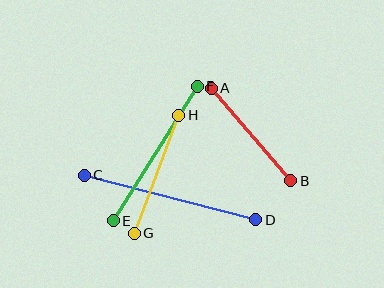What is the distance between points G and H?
The distance is approximately 126 pixels.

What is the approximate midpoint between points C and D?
The midpoint is at approximately (170, 198) pixels.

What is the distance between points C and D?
The distance is approximately 177 pixels.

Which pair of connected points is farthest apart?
Points C and D are farthest apart.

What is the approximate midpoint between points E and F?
The midpoint is at approximately (155, 154) pixels.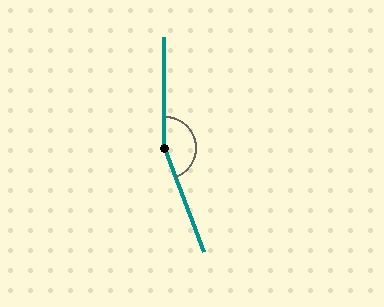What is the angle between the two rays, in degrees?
Approximately 159 degrees.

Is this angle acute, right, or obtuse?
It is obtuse.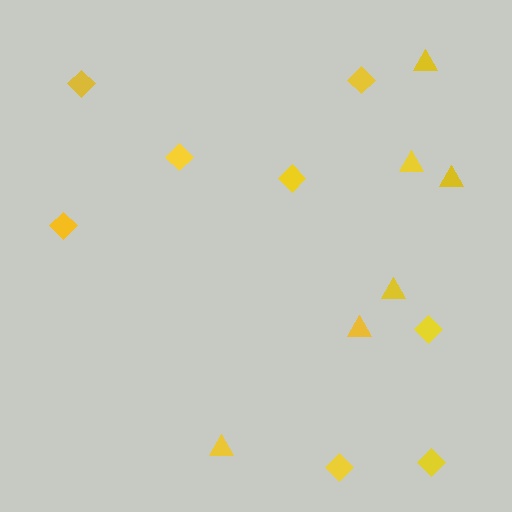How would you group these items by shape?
There are 2 groups: one group of triangles (6) and one group of diamonds (8).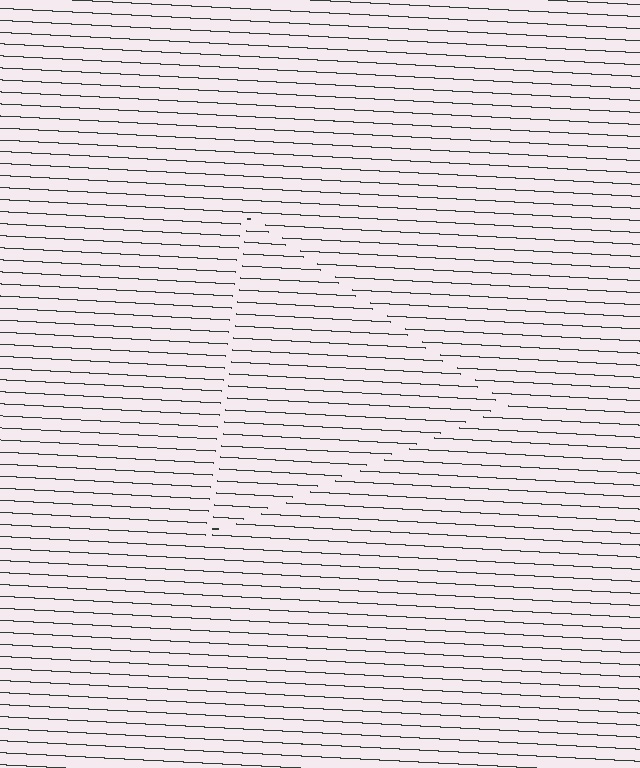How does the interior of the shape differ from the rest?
The interior of the shape contains the same grating, shifted by half a period — the contour is defined by the phase discontinuity where line-ends from the inner and outer gratings abut.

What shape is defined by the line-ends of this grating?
An illusory triangle. The interior of the shape contains the same grating, shifted by half a period — the contour is defined by the phase discontinuity where line-ends from the inner and outer gratings abut.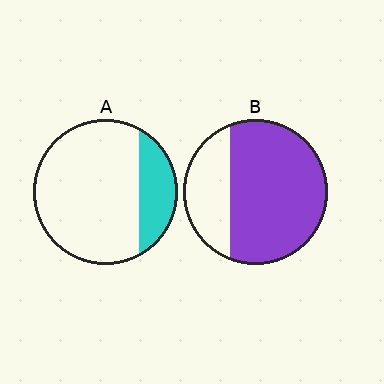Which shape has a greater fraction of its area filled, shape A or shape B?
Shape B.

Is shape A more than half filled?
No.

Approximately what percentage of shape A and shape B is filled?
A is approximately 20% and B is approximately 70%.